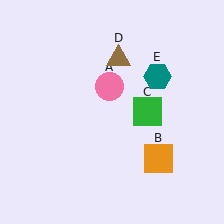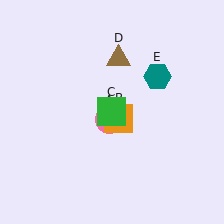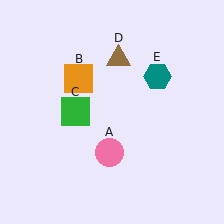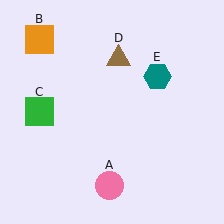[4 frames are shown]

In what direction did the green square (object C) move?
The green square (object C) moved left.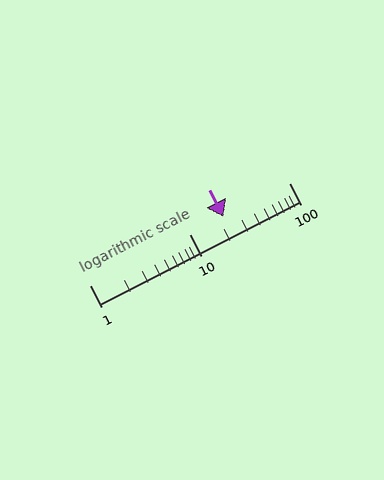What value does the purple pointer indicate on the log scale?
The pointer indicates approximately 22.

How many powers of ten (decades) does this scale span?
The scale spans 2 decades, from 1 to 100.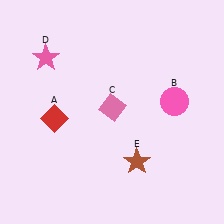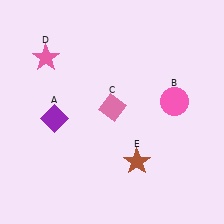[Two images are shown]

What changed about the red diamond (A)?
In Image 1, A is red. In Image 2, it changed to purple.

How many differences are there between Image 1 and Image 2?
There is 1 difference between the two images.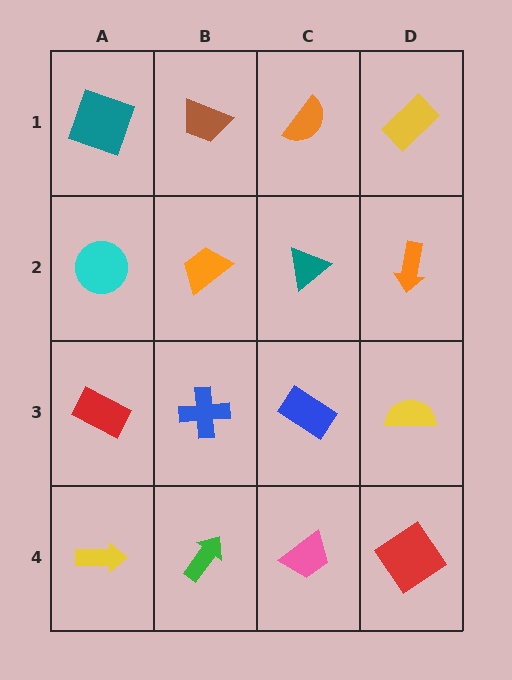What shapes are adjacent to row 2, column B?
A brown trapezoid (row 1, column B), a blue cross (row 3, column B), a cyan circle (row 2, column A), a teal triangle (row 2, column C).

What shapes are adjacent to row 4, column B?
A blue cross (row 3, column B), a yellow arrow (row 4, column A), a pink trapezoid (row 4, column C).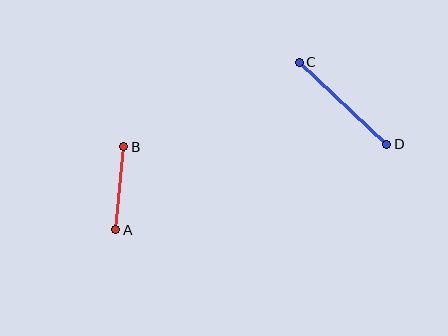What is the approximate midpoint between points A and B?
The midpoint is at approximately (120, 188) pixels.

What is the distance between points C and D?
The distance is approximately 120 pixels.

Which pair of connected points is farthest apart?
Points C and D are farthest apart.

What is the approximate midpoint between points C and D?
The midpoint is at approximately (343, 103) pixels.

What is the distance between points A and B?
The distance is approximately 83 pixels.